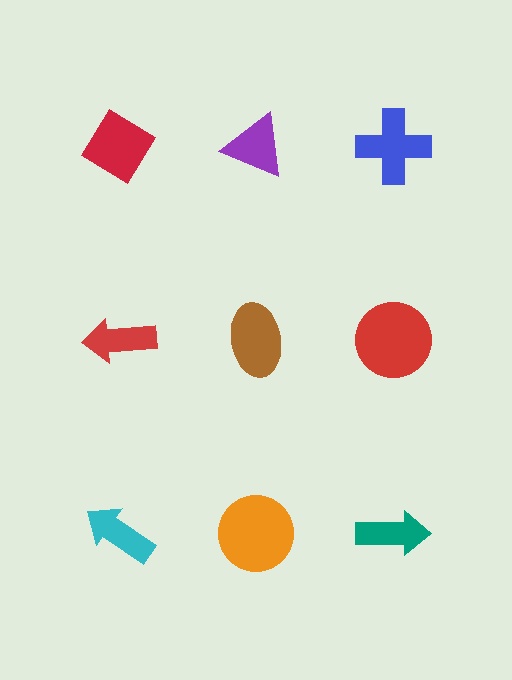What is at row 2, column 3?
A red circle.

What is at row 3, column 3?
A teal arrow.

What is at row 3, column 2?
An orange circle.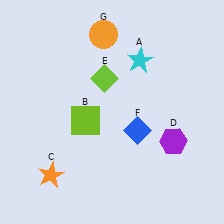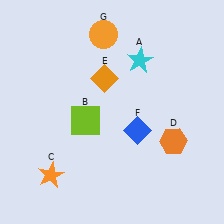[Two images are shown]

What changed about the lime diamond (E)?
In Image 1, E is lime. In Image 2, it changed to orange.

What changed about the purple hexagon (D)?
In Image 1, D is purple. In Image 2, it changed to orange.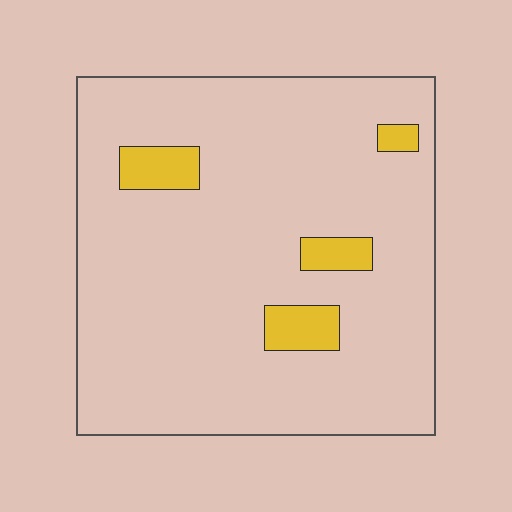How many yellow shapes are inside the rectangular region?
4.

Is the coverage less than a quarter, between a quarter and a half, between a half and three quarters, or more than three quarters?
Less than a quarter.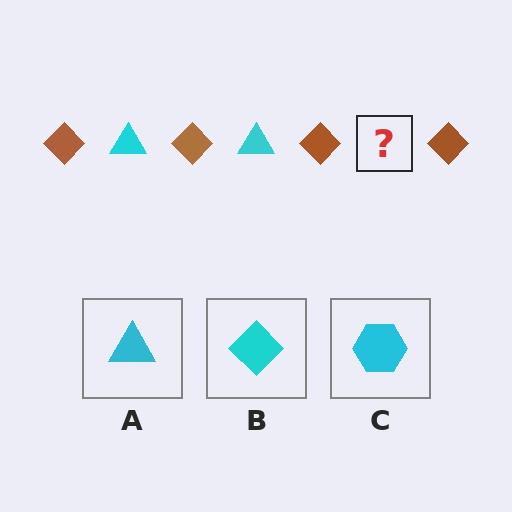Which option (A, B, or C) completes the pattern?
A.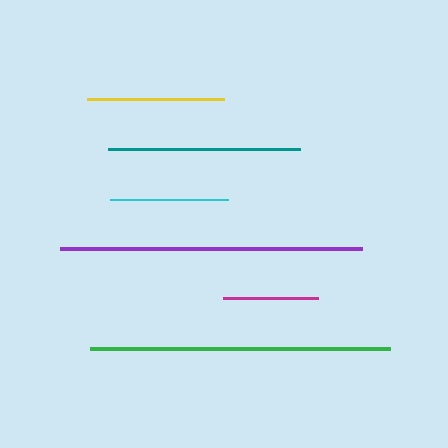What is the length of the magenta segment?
The magenta segment is approximately 96 pixels long.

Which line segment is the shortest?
The magenta line is the shortest at approximately 96 pixels.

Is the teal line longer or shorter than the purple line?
The purple line is longer than the teal line.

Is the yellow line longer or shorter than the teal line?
The teal line is longer than the yellow line.